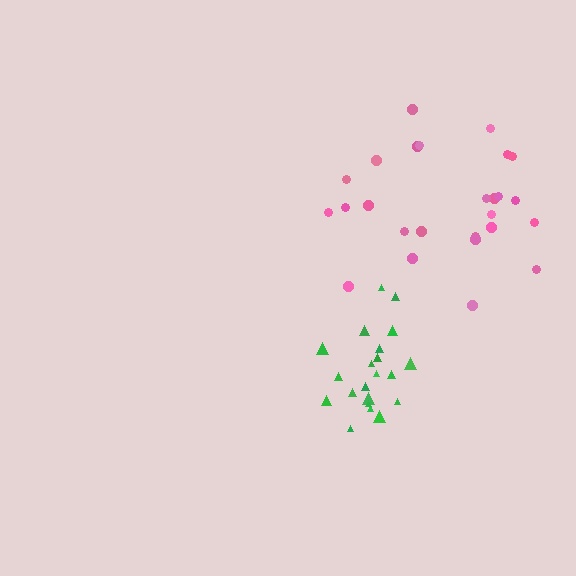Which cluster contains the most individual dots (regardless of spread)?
Pink (26).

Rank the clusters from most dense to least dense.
green, pink.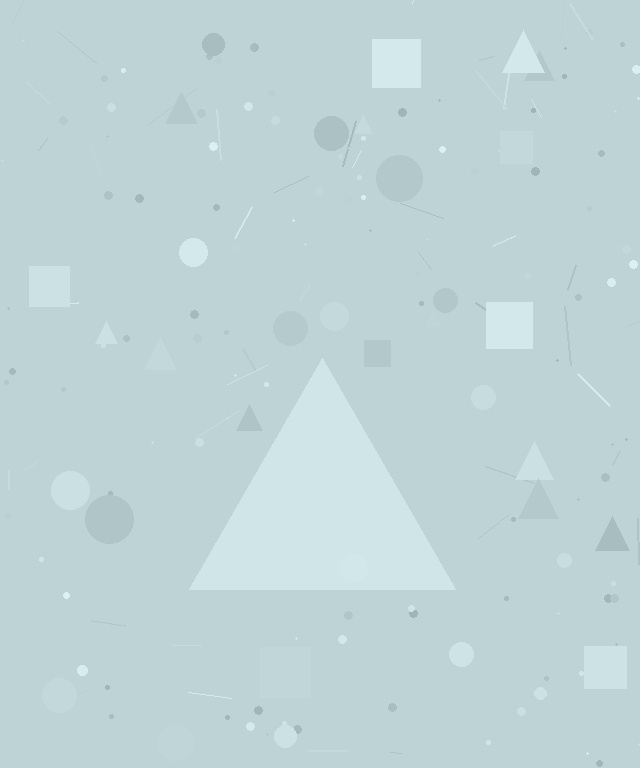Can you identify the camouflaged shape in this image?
The camouflaged shape is a triangle.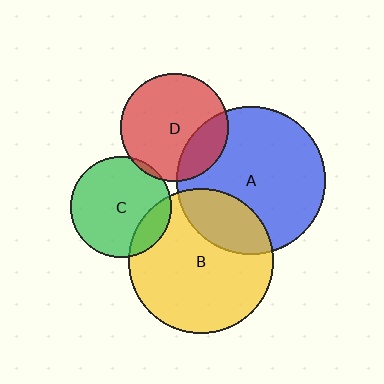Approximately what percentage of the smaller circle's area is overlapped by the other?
Approximately 25%.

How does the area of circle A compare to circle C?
Approximately 2.1 times.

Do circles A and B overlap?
Yes.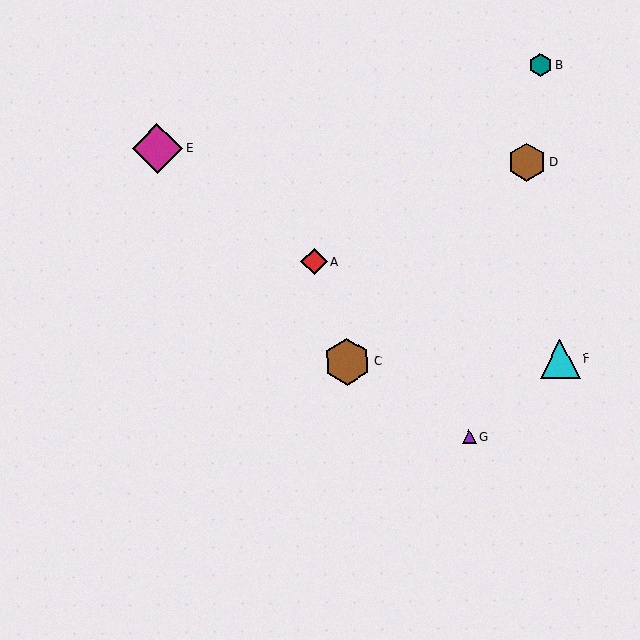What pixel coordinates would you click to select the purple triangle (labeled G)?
Click at (469, 437) to select the purple triangle G.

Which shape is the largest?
The magenta diamond (labeled E) is the largest.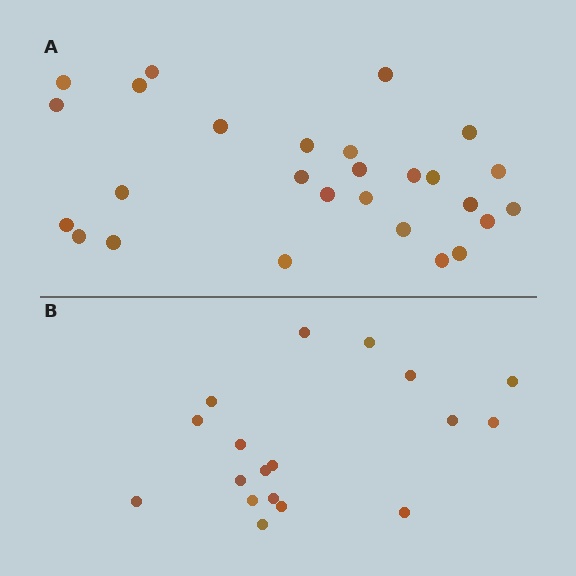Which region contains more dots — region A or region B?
Region A (the top region) has more dots.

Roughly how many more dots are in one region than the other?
Region A has roughly 8 or so more dots than region B.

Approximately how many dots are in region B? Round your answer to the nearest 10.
About 20 dots. (The exact count is 18, which rounds to 20.)